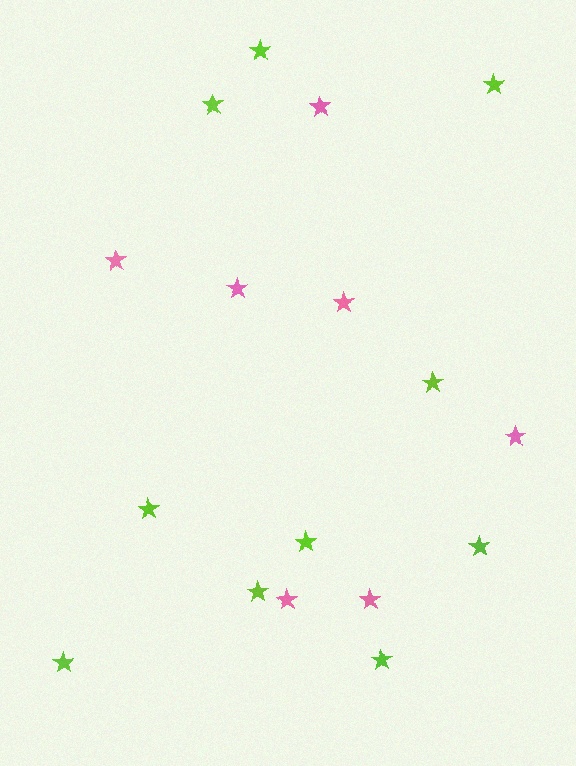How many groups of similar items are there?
There are 2 groups: one group of lime stars (10) and one group of pink stars (7).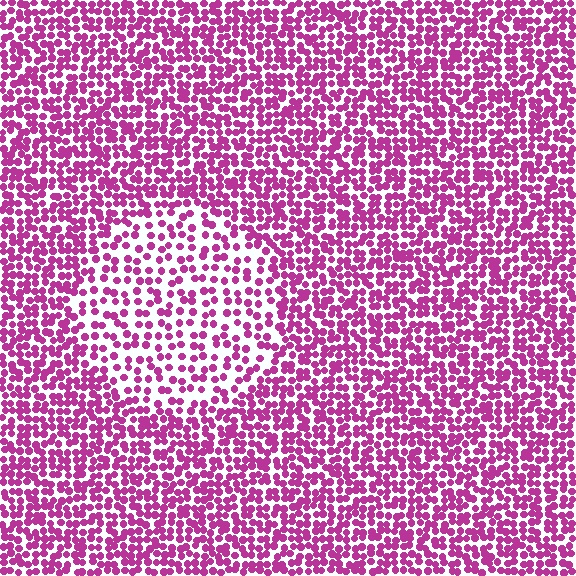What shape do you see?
I see a circle.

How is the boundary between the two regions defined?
The boundary is defined by a change in element density (approximately 1.9x ratio). All elements are the same color, size, and shape.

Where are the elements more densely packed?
The elements are more densely packed outside the circle boundary.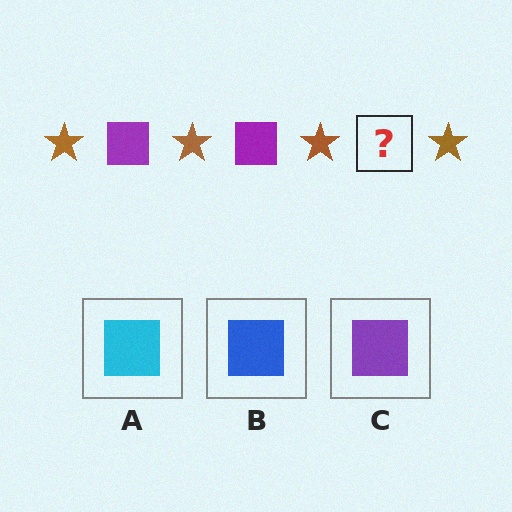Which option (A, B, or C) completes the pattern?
C.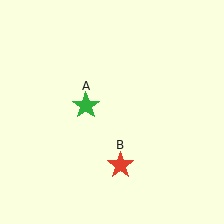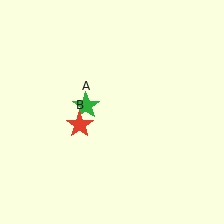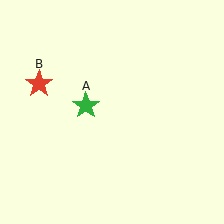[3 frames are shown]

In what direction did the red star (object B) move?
The red star (object B) moved up and to the left.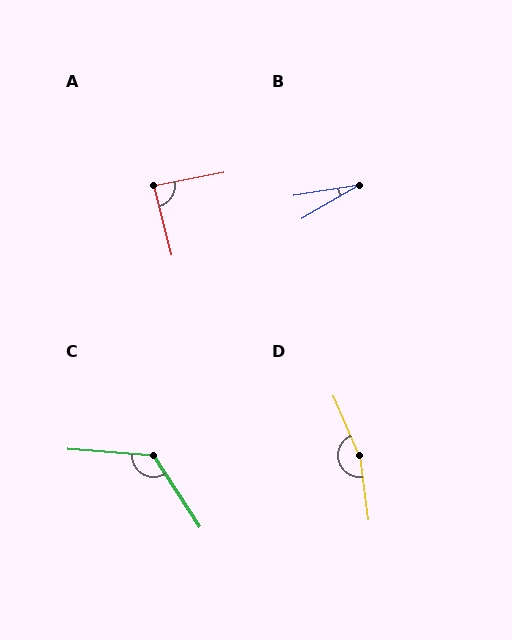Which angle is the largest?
D, at approximately 165 degrees.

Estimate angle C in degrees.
Approximately 128 degrees.